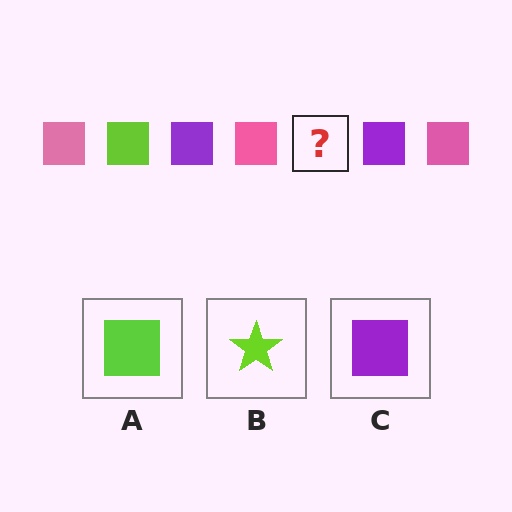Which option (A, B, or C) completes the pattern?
A.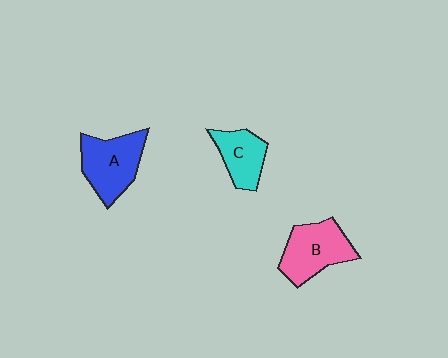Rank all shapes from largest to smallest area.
From largest to smallest: A (blue), B (pink), C (cyan).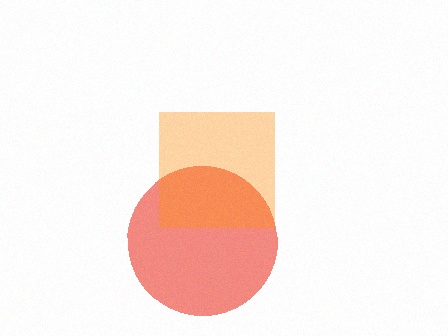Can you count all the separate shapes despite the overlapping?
Yes, there are 2 separate shapes.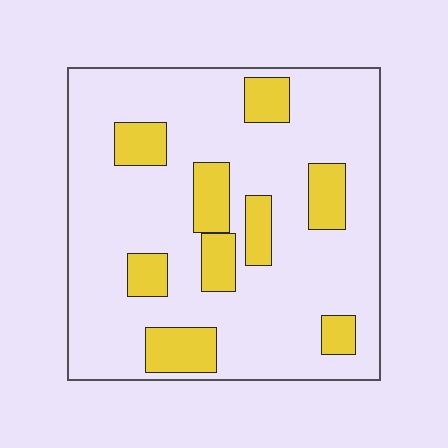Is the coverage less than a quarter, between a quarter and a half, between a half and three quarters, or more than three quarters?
Less than a quarter.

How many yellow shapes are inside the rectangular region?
9.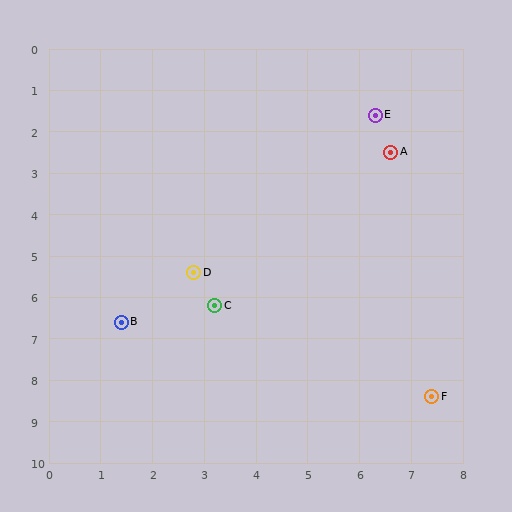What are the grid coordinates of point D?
Point D is at approximately (2.8, 5.4).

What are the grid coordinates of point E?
Point E is at approximately (6.3, 1.6).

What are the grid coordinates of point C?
Point C is at approximately (3.2, 6.2).